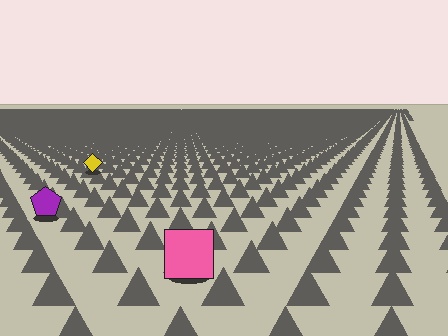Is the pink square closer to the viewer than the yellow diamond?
Yes. The pink square is closer — you can tell from the texture gradient: the ground texture is coarser near it.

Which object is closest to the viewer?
The pink square is closest. The texture marks near it are larger and more spread out.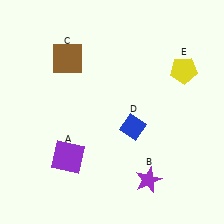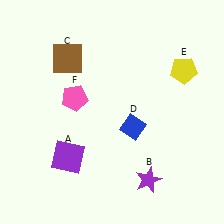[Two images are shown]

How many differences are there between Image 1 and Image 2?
There is 1 difference between the two images.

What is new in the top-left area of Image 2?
A pink pentagon (F) was added in the top-left area of Image 2.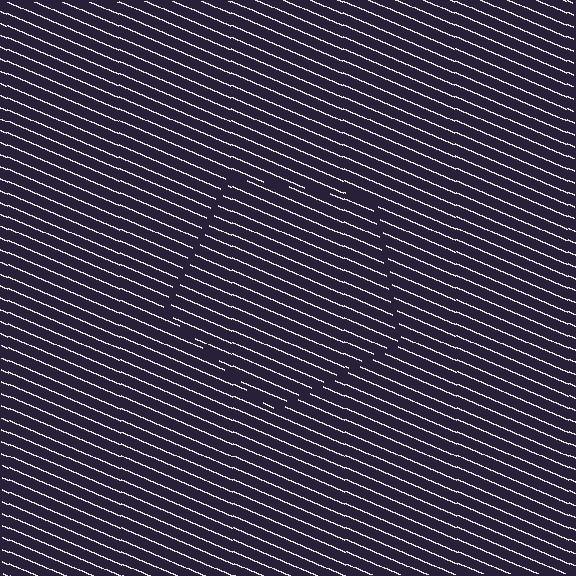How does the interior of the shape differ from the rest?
The interior of the shape contains the same grating, shifted by half a period — the contour is defined by the phase discontinuity where line-ends from the inner and outer gratings abut.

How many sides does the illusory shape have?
5 sides — the line-ends trace a pentagon.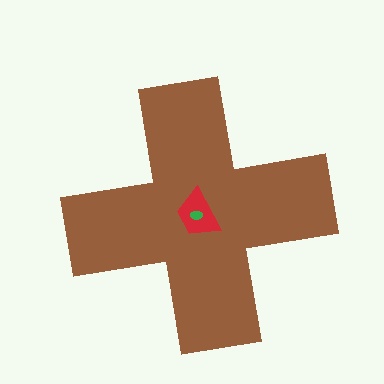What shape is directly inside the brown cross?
The red trapezoid.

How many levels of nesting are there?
3.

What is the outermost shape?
The brown cross.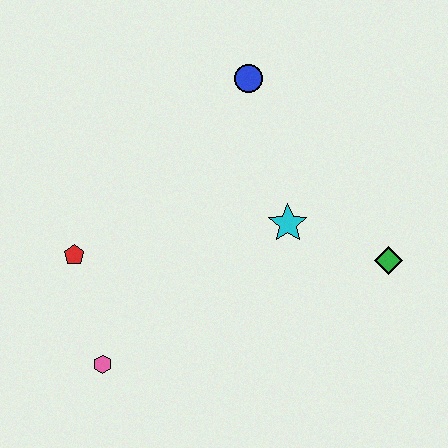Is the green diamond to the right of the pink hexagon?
Yes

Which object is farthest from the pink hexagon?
The blue circle is farthest from the pink hexagon.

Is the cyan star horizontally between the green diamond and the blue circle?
Yes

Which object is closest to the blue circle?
The cyan star is closest to the blue circle.